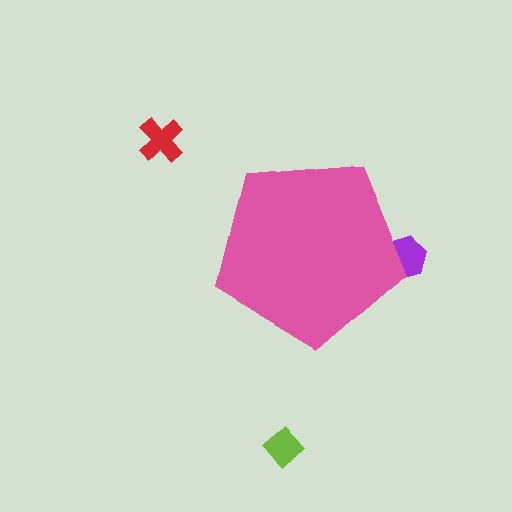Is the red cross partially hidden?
No, the red cross is fully visible.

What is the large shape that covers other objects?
A pink pentagon.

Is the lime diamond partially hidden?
No, the lime diamond is fully visible.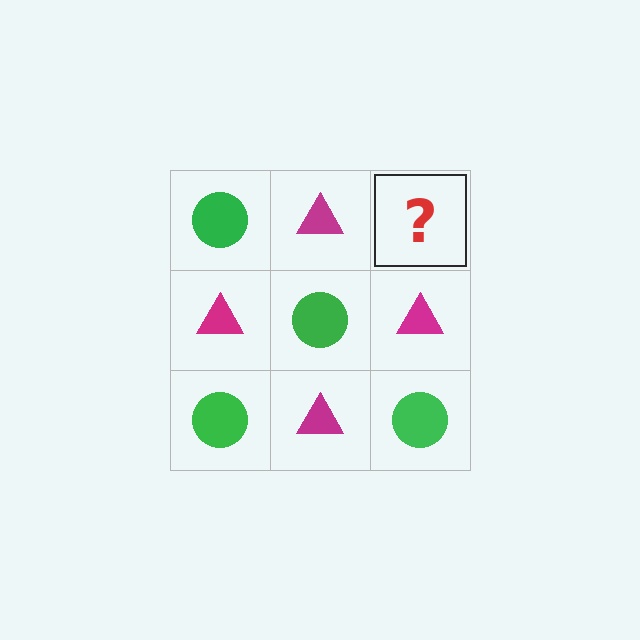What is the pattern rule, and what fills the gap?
The rule is that it alternates green circle and magenta triangle in a checkerboard pattern. The gap should be filled with a green circle.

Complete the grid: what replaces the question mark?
The question mark should be replaced with a green circle.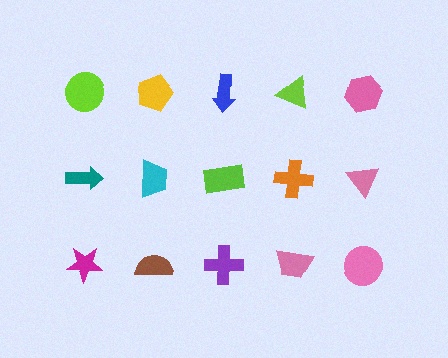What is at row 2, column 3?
A lime rectangle.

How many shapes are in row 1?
5 shapes.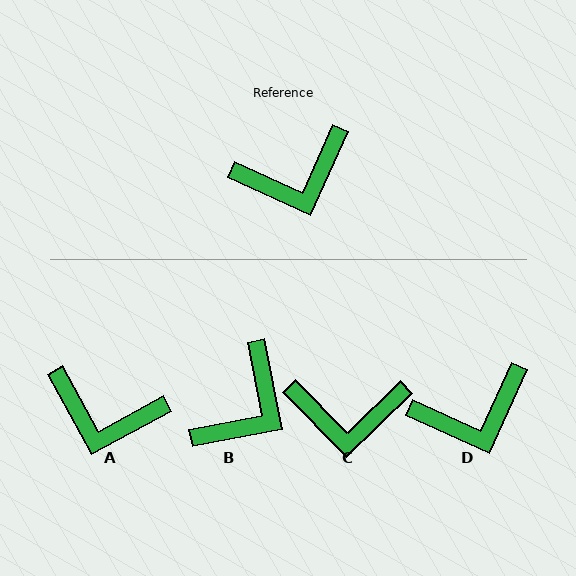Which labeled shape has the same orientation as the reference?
D.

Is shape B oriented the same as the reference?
No, it is off by about 35 degrees.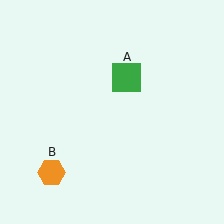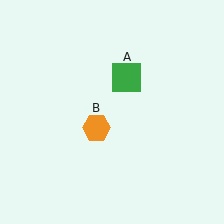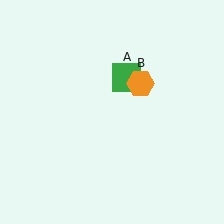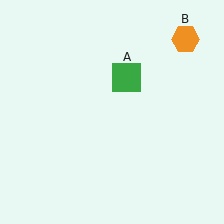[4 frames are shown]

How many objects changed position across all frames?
1 object changed position: orange hexagon (object B).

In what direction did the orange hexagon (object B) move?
The orange hexagon (object B) moved up and to the right.